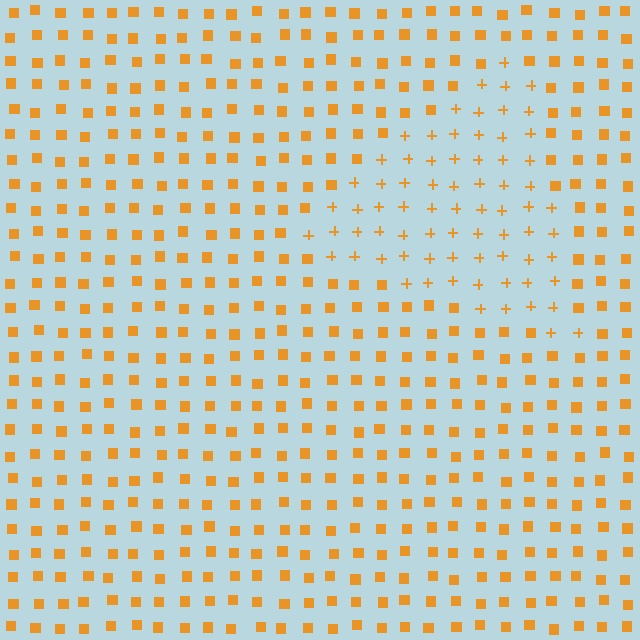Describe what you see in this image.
The image is filled with small orange elements arranged in a uniform grid. A triangle-shaped region contains plus signs, while the surrounding area contains squares. The boundary is defined purely by the change in element shape.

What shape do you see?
I see a triangle.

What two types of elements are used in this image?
The image uses plus signs inside the triangle region and squares outside it.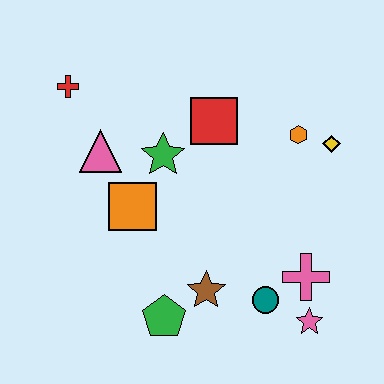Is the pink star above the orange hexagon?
No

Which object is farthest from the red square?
The pink star is farthest from the red square.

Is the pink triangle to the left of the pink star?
Yes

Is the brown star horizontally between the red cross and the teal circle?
Yes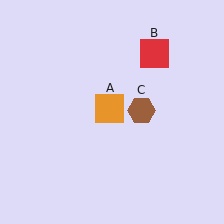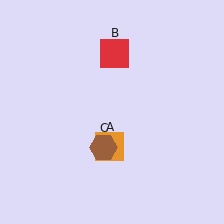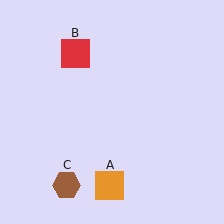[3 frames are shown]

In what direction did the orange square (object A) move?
The orange square (object A) moved down.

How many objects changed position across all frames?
3 objects changed position: orange square (object A), red square (object B), brown hexagon (object C).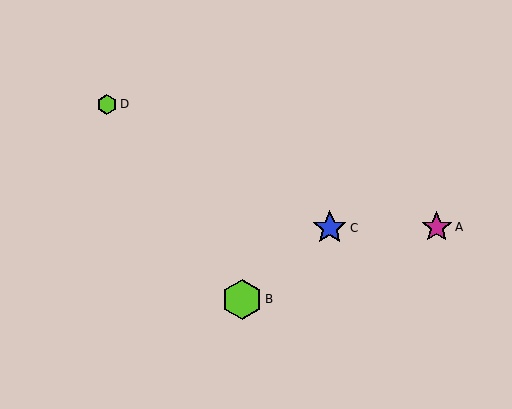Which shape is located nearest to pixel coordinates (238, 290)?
The lime hexagon (labeled B) at (242, 299) is nearest to that location.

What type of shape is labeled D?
Shape D is a lime hexagon.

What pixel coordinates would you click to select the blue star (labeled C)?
Click at (330, 228) to select the blue star C.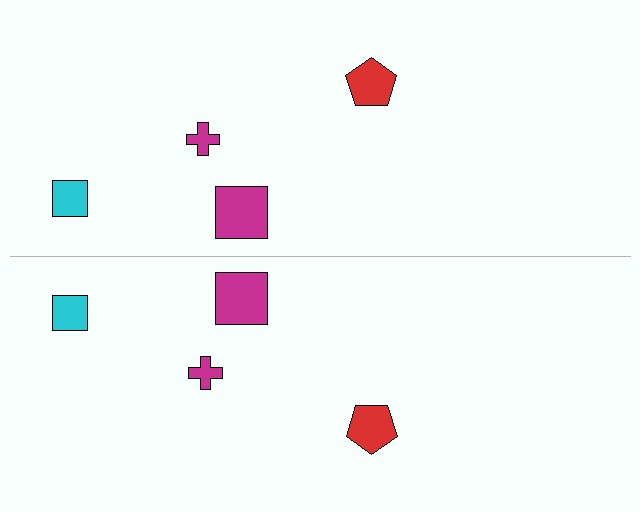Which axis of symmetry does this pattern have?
The pattern has a horizontal axis of symmetry running through the center of the image.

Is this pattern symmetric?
Yes, this pattern has bilateral (reflection) symmetry.